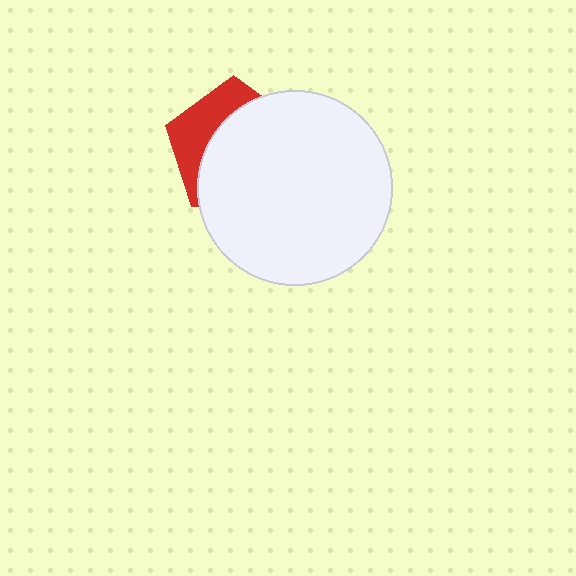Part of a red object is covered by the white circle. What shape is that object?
It is a pentagon.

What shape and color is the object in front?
The object in front is a white circle.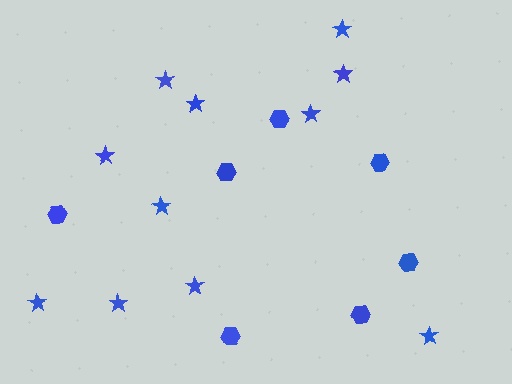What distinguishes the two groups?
There are 2 groups: one group of hexagons (7) and one group of stars (11).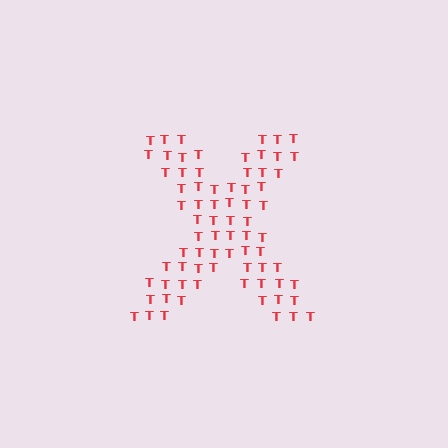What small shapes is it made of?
It is made of small letter T's.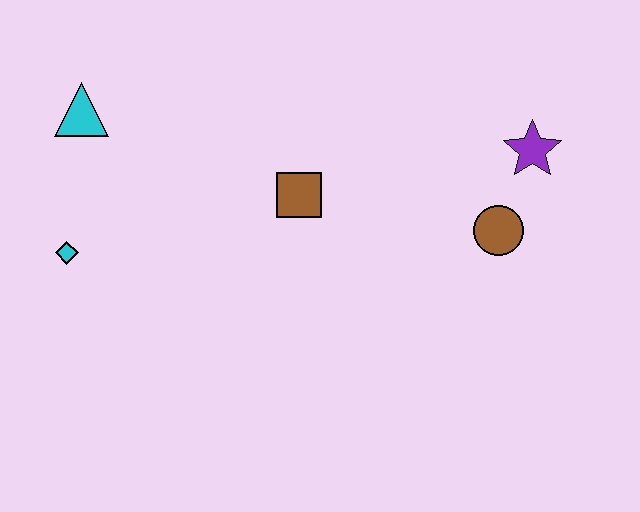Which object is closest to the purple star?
The brown circle is closest to the purple star.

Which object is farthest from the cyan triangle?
The purple star is farthest from the cyan triangle.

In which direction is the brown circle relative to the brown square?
The brown circle is to the right of the brown square.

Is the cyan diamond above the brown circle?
No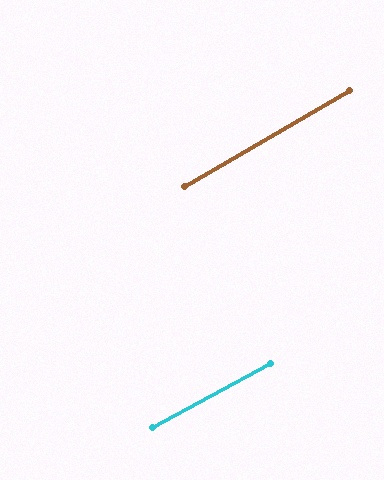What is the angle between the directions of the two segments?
Approximately 2 degrees.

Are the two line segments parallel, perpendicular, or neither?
Parallel — their directions differ by only 1.7°.